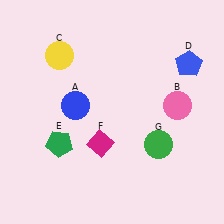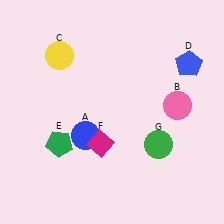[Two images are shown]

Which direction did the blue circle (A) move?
The blue circle (A) moved down.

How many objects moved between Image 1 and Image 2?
1 object moved between the two images.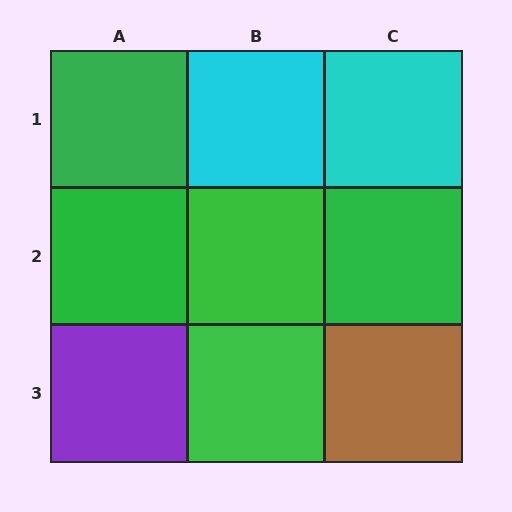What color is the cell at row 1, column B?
Cyan.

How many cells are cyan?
2 cells are cyan.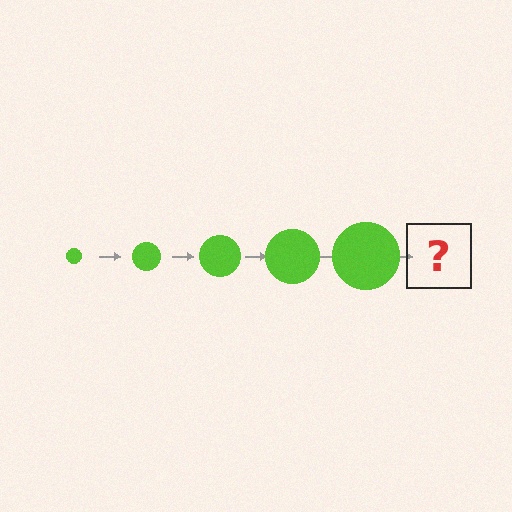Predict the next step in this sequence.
The next step is a lime circle, larger than the previous one.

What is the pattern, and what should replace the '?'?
The pattern is that the circle gets progressively larger each step. The '?' should be a lime circle, larger than the previous one.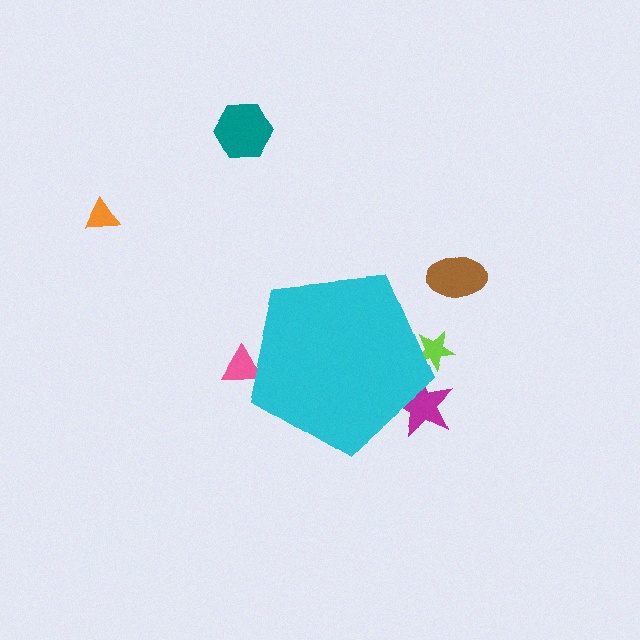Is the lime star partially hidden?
Yes, the lime star is partially hidden behind the cyan pentagon.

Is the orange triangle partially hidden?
No, the orange triangle is fully visible.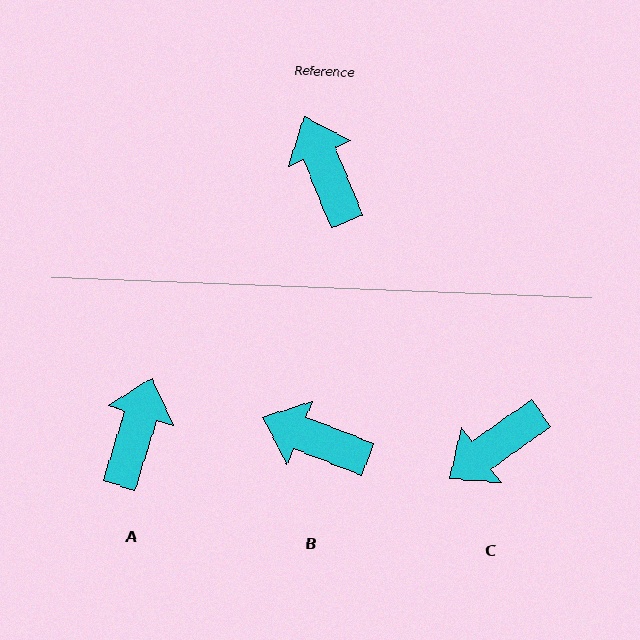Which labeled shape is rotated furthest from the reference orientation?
C, about 103 degrees away.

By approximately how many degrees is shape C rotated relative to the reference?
Approximately 103 degrees counter-clockwise.